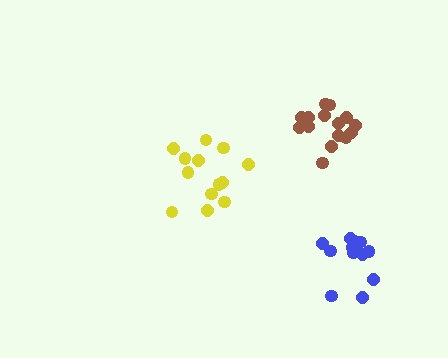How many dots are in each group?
Group 1: 15 dots, Group 2: 13 dots, Group 3: 13 dots (41 total).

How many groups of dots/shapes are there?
There are 3 groups.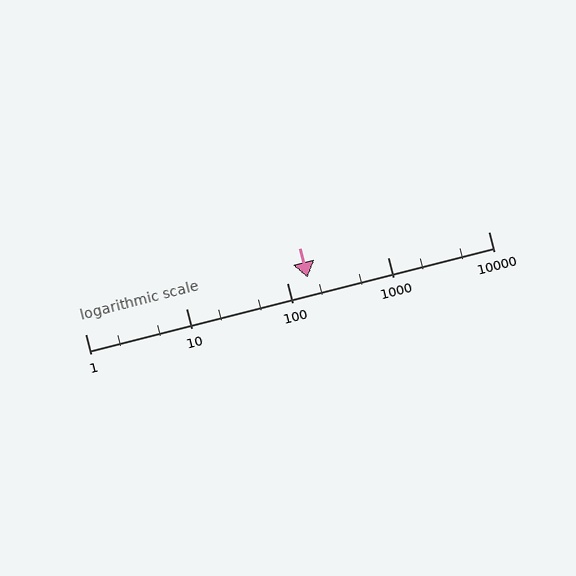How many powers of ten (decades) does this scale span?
The scale spans 4 decades, from 1 to 10000.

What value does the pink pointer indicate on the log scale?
The pointer indicates approximately 160.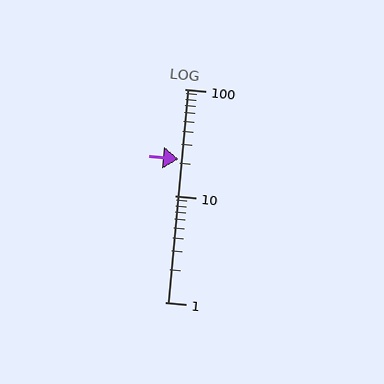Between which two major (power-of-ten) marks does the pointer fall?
The pointer is between 10 and 100.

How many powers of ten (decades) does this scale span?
The scale spans 2 decades, from 1 to 100.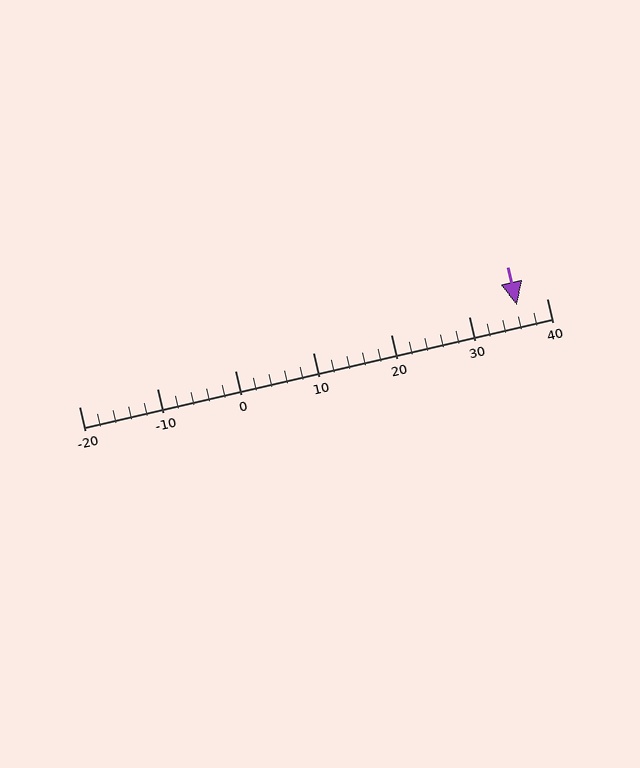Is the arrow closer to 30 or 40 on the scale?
The arrow is closer to 40.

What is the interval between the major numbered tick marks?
The major tick marks are spaced 10 units apart.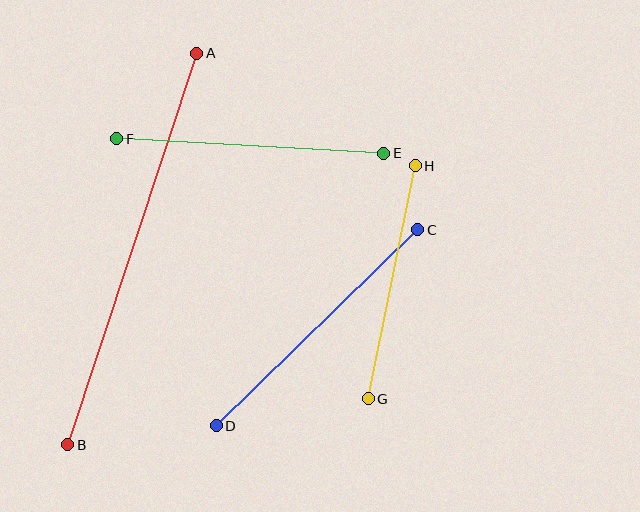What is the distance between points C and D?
The distance is approximately 281 pixels.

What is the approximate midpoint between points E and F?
The midpoint is at approximately (250, 146) pixels.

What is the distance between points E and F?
The distance is approximately 268 pixels.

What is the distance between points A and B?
The distance is approximately 413 pixels.